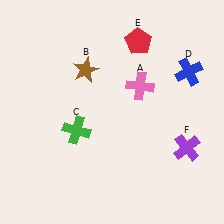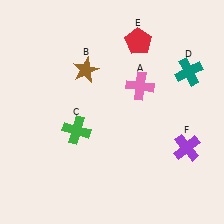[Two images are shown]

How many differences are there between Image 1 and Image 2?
There is 1 difference between the two images.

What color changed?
The cross (D) changed from blue in Image 1 to teal in Image 2.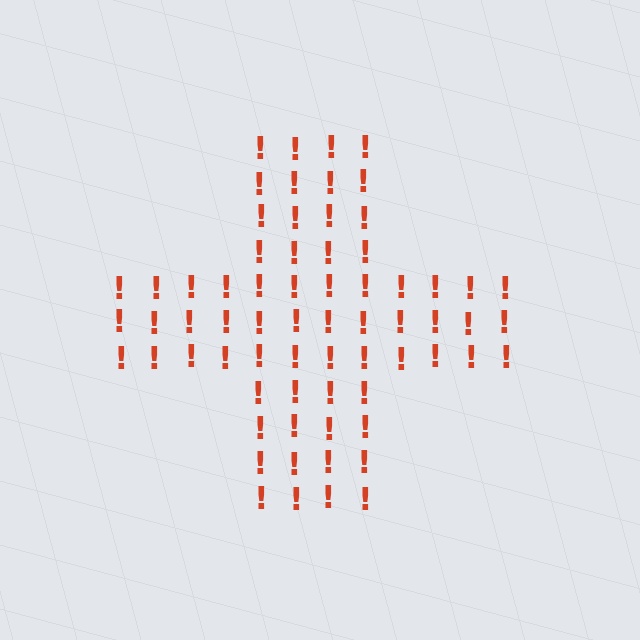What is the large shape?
The large shape is a cross.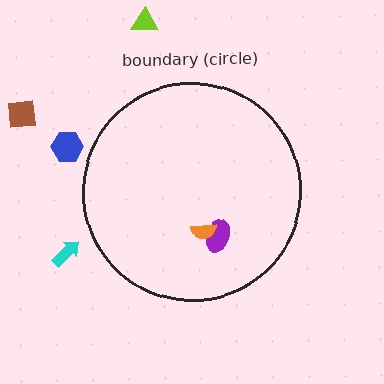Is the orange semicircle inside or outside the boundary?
Inside.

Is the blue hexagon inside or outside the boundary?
Outside.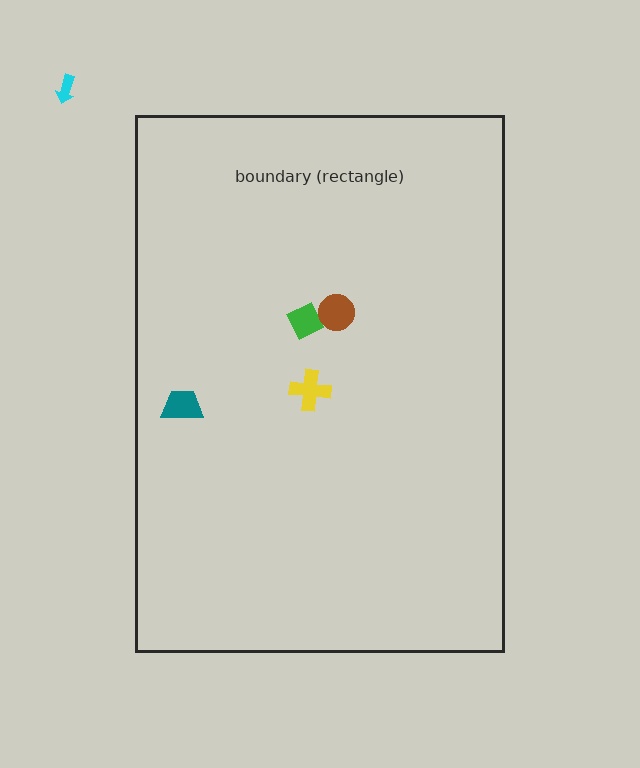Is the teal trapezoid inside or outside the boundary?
Inside.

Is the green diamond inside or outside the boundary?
Inside.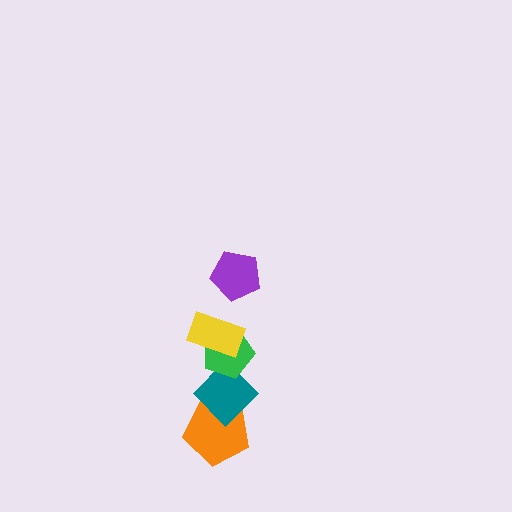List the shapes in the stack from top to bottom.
From top to bottom: the purple pentagon, the yellow rectangle, the green pentagon, the teal diamond, the orange pentagon.